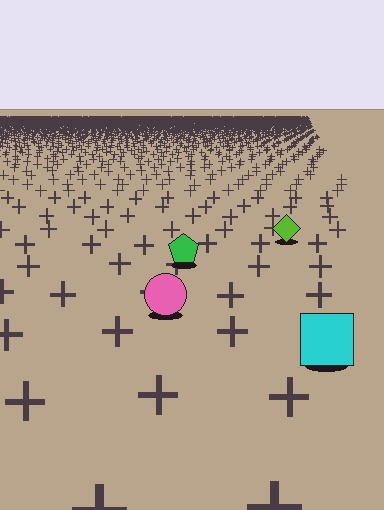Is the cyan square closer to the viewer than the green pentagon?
Yes. The cyan square is closer — you can tell from the texture gradient: the ground texture is coarser near it.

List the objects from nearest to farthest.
From nearest to farthest: the cyan square, the pink circle, the green pentagon, the lime diamond.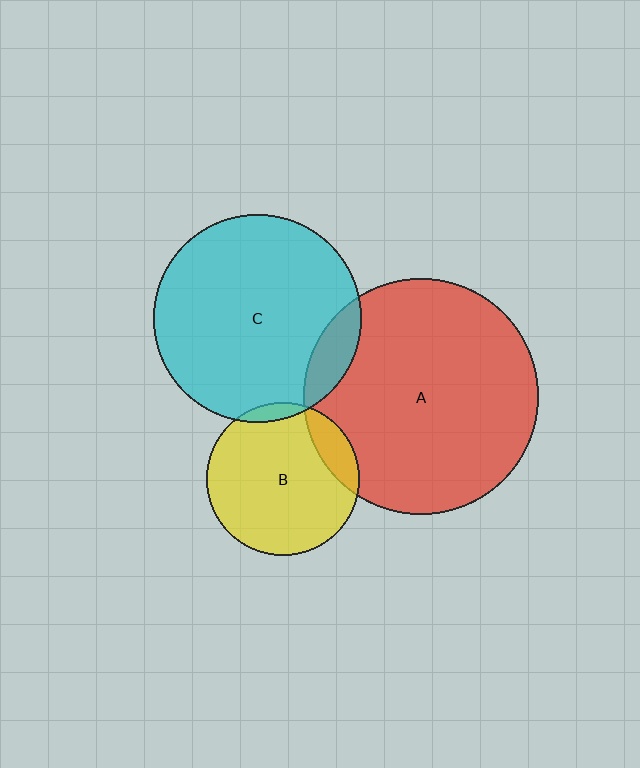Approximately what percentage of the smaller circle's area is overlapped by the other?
Approximately 5%.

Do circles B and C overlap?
Yes.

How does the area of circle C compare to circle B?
Approximately 1.9 times.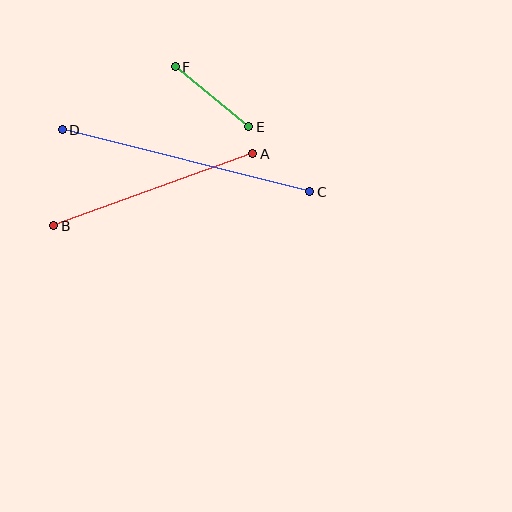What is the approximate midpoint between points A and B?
The midpoint is at approximately (153, 190) pixels.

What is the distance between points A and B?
The distance is approximately 212 pixels.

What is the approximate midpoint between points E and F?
The midpoint is at approximately (212, 97) pixels.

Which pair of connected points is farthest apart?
Points C and D are farthest apart.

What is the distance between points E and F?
The distance is approximately 95 pixels.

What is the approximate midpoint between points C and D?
The midpoint is at approximately (186, 161) pixels.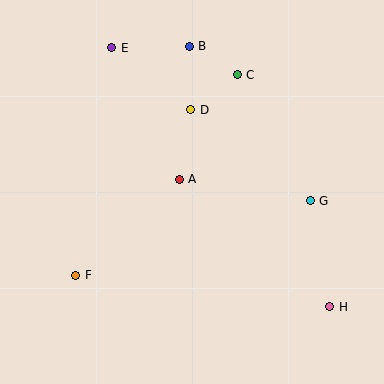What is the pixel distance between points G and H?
The distance between G and H is 108 pixels.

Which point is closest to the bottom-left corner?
Point F is closest to the bottom-left corner.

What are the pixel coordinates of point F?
Point F is at (76, 275).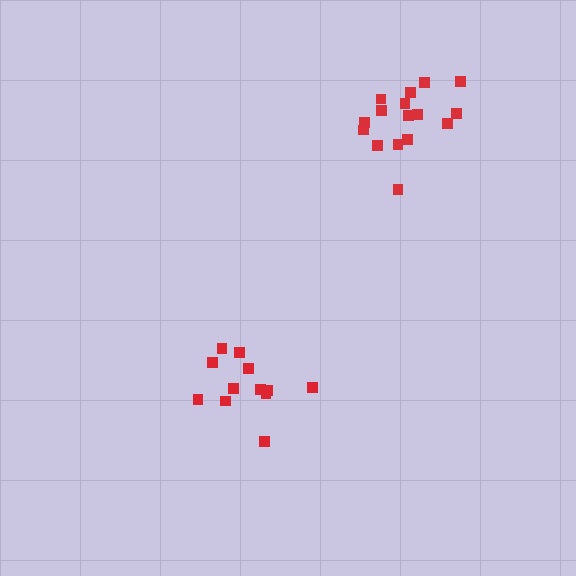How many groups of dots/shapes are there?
There are 2 groups.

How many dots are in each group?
Group 1: 16 dots, Group 2: 12 dots (28 total).